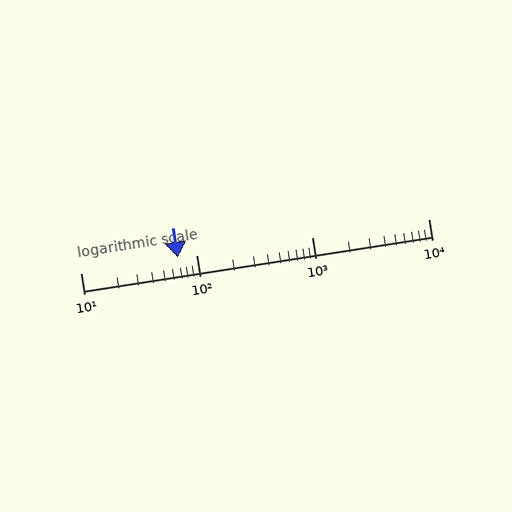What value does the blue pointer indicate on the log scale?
The pointer indicates approximately 69.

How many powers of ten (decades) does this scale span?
The scale spans 3 decades, from 10 to 10000.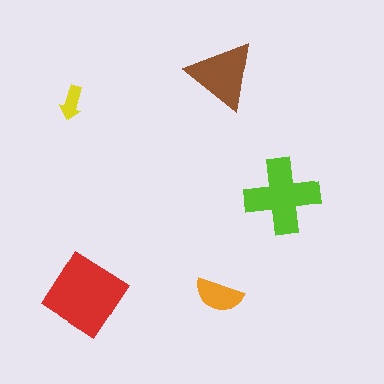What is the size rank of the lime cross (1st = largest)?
2nd.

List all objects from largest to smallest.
The red diamond, the lime cross, the brown triangle, the orange semicircle, the yellow arrow.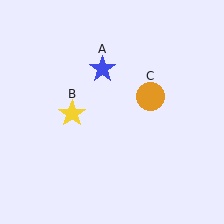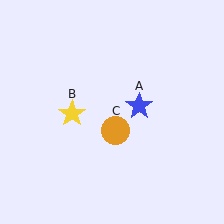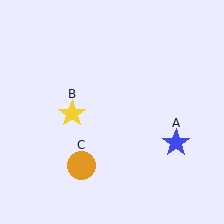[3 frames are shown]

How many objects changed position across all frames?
2 objects changed position: blue star (object A), orange circle (object C).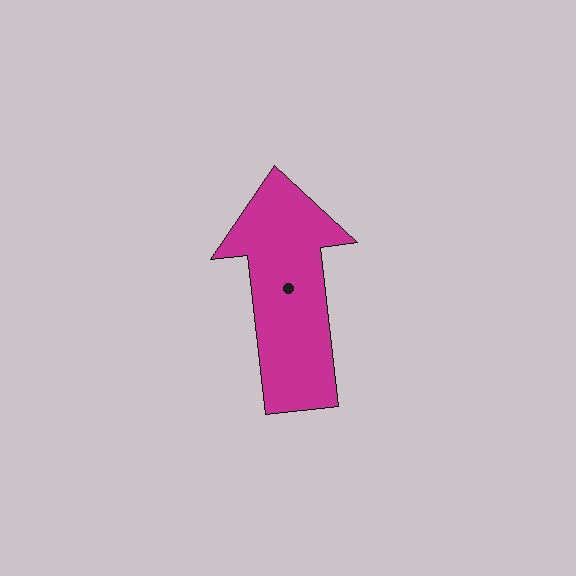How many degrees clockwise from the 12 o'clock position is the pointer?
Approximately 354 degrees.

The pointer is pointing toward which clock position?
Roughly 12 o'clock.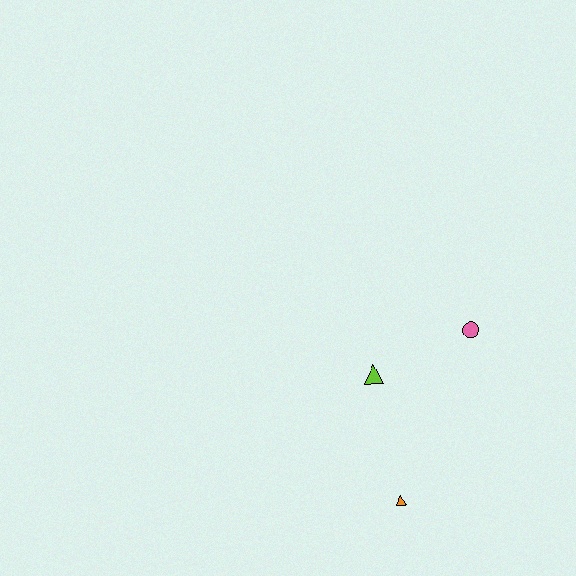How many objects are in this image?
There are 3 objects.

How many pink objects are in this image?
There is 1 pink object.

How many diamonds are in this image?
There are no diamonds.